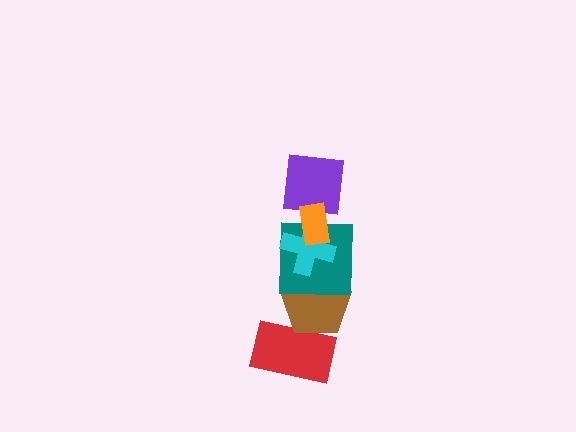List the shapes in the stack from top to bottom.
From top to bottom: the orange rectangle, the purple square, the cyan cross, the teal square, the brown pentagon, the red rectangle.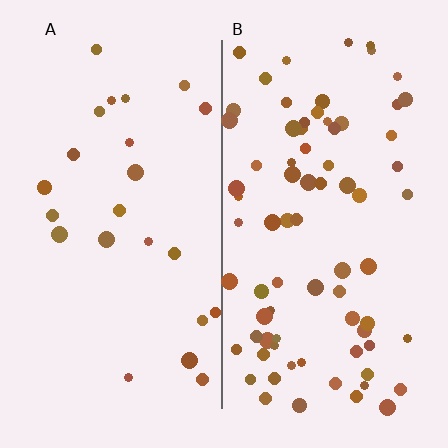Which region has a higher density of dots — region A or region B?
B (the right).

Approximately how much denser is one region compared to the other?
Approximately 3.3× — region B over region A.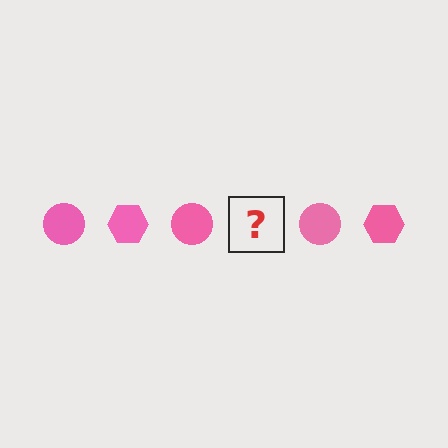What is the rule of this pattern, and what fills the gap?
The rule is that the pattern cycles through circle, hexagon shapes in pink. The gap should be filled with a pink hexagon.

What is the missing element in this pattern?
The missing element is a pink hexagon.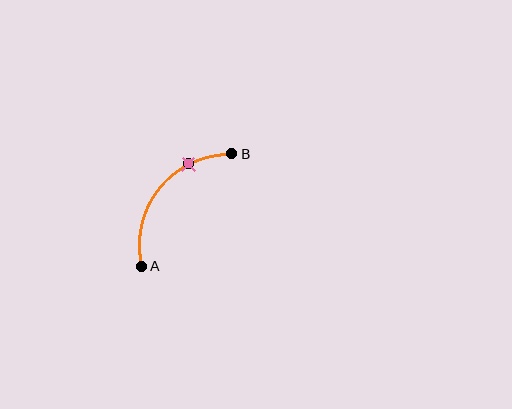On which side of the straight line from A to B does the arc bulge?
The arc bulges above and to the left of the straight line connecting A and B.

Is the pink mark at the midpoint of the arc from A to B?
No. The pink mark lies on the arc but is closer to endpoint B. The arc midpoint would be at the point on the curve equidistant along the arc from both A and B.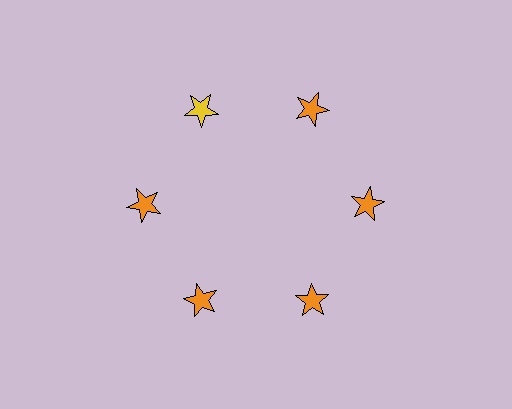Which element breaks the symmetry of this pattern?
The yellow star at roughly the 11 o'clock position breaks the symmetry. All other shapes are orange stars.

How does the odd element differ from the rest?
It has a different color: yellow instead of orange.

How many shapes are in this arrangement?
There are 6 shapes arranged in a ring pattern.